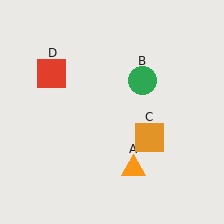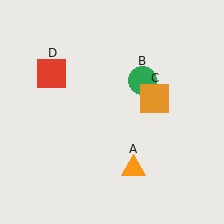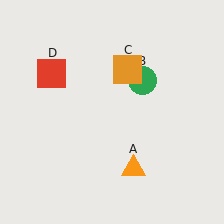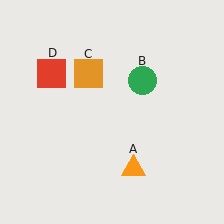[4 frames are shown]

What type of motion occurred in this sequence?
The orange square (object C) rotated counterclockwise around the center of the scene.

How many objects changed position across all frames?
1 object changed position: orange square (object C).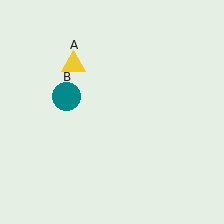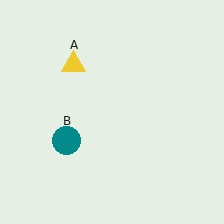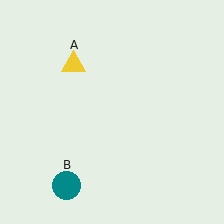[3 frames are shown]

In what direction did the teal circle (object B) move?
The teal circle (object B) moved down.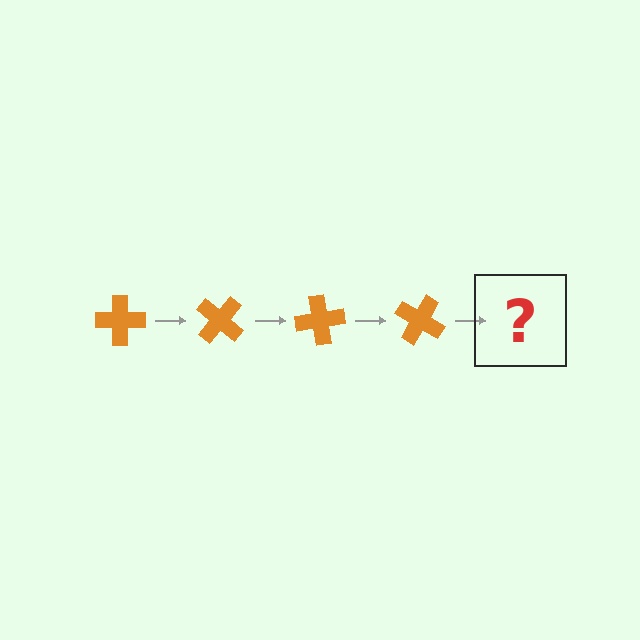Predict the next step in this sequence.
The next step is an orange cross rotated 160 degrees.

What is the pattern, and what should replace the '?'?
The pattern is that the cross rotates 40 degrees each step. The '?' should be an orange cross rotated 160 degrees.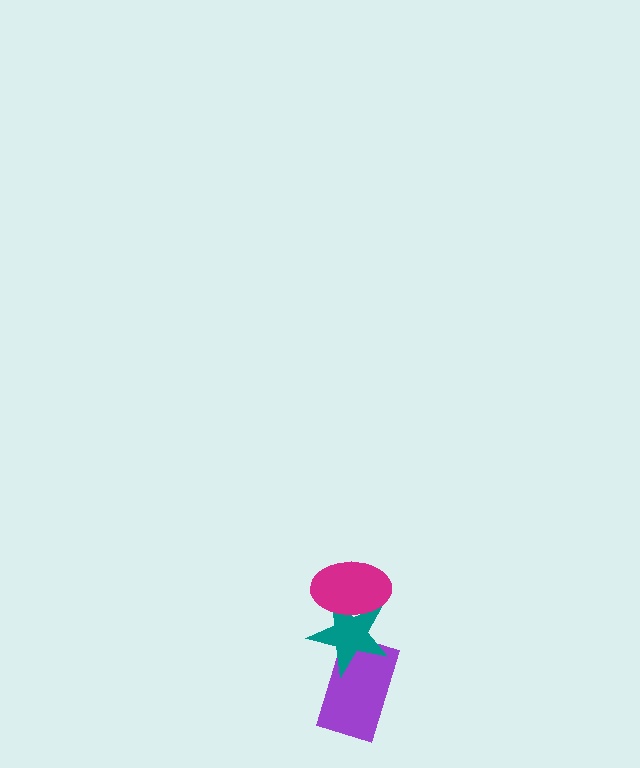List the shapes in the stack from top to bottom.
From top to bottom: the magenta ellipse, the teal star, the purple rectangle.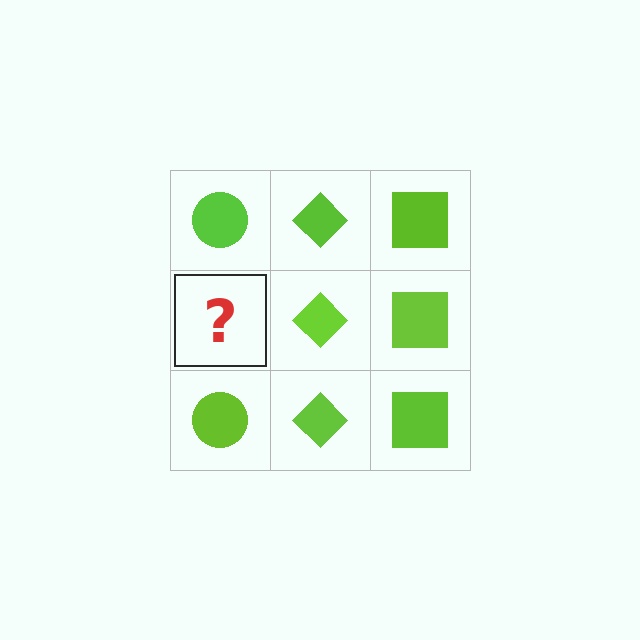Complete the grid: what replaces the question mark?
The question mark should be replaced with a lime circle.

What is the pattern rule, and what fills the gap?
The rule is that each column has a consistent shape. The gap should be filled with a lime circle.